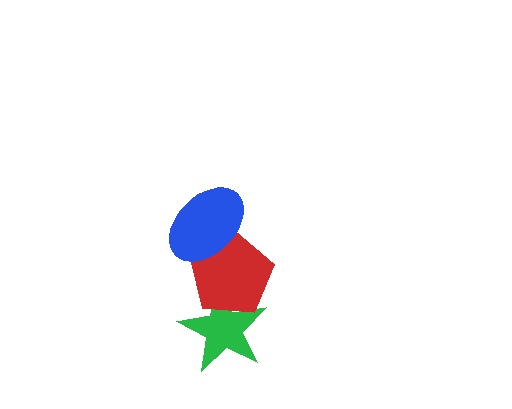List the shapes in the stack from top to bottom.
From top to bottom: the blue ellipse, the red pentagon, the green star.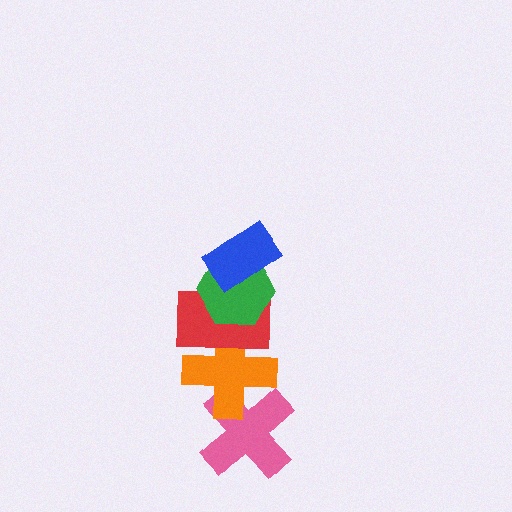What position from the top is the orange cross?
The orange cross is 4th from the top.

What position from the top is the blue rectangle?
The blue rectangle is 1st from the top.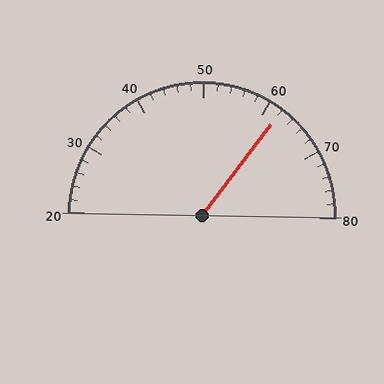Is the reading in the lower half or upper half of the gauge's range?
The reading is in the upper half of the range (20 to 80).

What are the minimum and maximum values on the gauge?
The gauge ranges from 20 to 80.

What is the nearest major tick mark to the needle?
The nearest major tick mark is 60.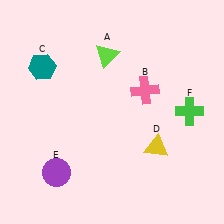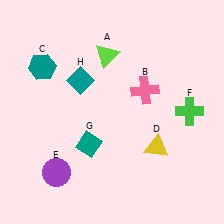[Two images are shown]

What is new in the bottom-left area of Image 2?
A teal diamond (G) was added in the bottom-left area of Image 2.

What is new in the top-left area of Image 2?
A teal diamond (H) was added in the top-left area of Image 2.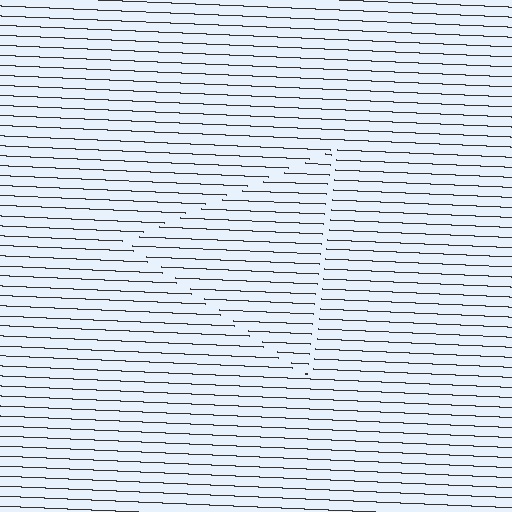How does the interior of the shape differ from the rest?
The interior of the shape contains the same grating, shifted by half a period — the contour is defined by the phase discontinuity where line-ends from the inner and outer gratings abut.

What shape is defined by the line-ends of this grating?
An illusory triangle. The interior of the shape contains the same grating, shifted by half a period — the contour is defined by the phase discontinuity where line-ends from the inner and outer gratings abut.